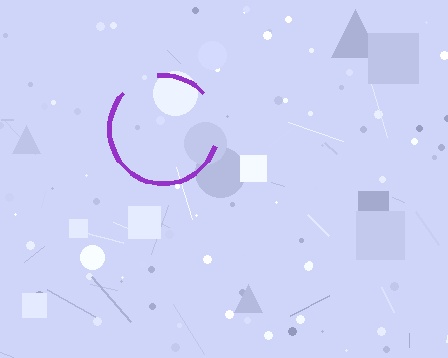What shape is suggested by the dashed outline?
The dashed outline suggests a circle.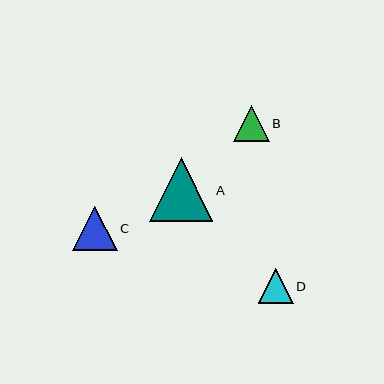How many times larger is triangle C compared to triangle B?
Triangle C is approximately 1.2 times the size of triangle B.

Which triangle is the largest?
Triangle A is the largest with a size of approximately 63 pixels.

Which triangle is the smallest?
Triangle D is the smallest with a size of approximately 35 pixels.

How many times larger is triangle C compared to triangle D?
Triangle C is approximately 1.3 times the size of triangle D.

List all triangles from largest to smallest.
From largest to smallest: A, C, B, D.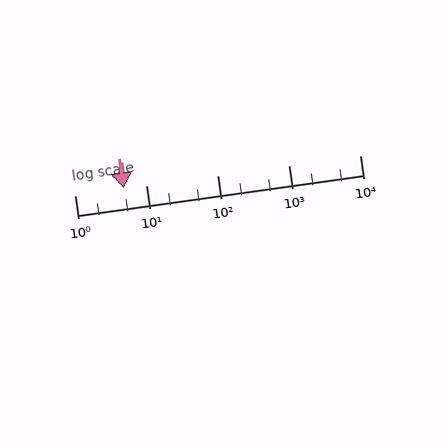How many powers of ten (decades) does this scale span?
The scale spans 4 decades, from 1 to 10000.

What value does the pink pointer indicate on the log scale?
The pointer indicates approximately 4.9.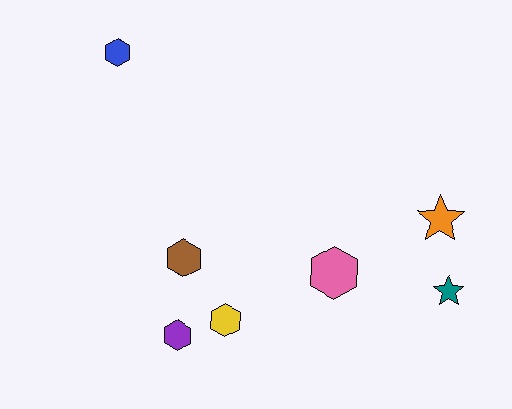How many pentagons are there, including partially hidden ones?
There are no pentagons.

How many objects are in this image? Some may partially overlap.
There are 7 objects.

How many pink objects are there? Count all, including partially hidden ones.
There is 1 pink object.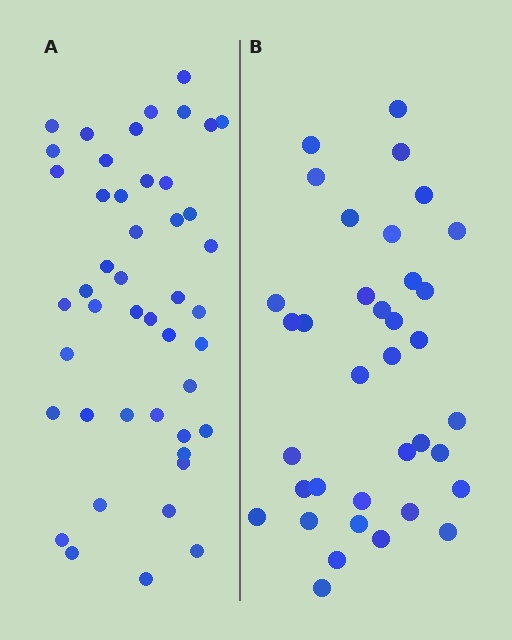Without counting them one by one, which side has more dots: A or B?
Region A (the left region) has more dots.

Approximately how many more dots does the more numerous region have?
Region A has roughly 10 or so more dots than region B.